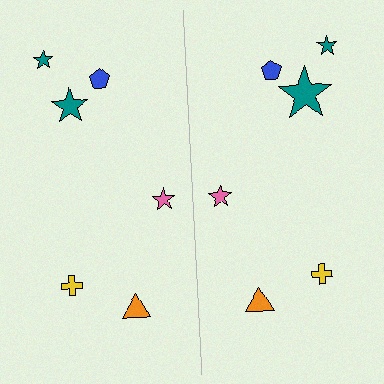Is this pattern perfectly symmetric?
No, the pattern is not perfectly symmetric. The teal star on the right side has a different size than its mirror counterpart.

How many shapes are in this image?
There are 12 shapes in this image.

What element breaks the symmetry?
The teal star on the right side has a different size than its mirror counterpart.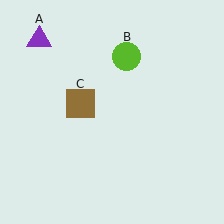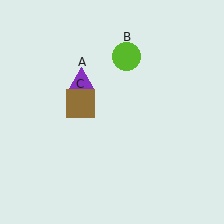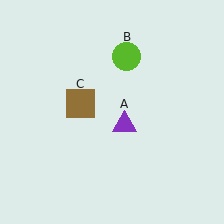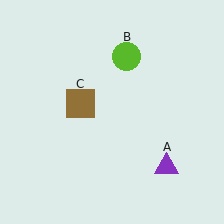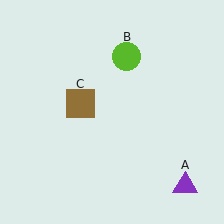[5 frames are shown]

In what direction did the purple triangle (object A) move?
The purple triangle (object A) moved down and to the right.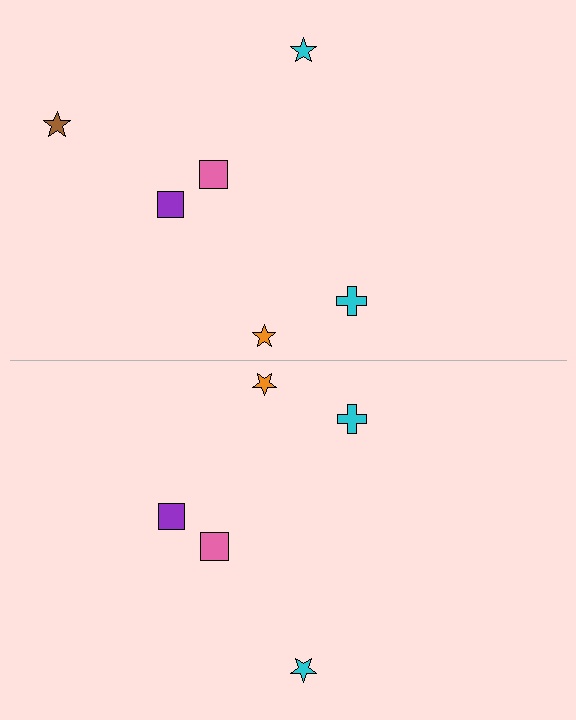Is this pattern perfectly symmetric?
No, the pattern is not perfectly symmetric. A brown star is missing from the bottom side.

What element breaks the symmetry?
A brown star is missing from the bottom side.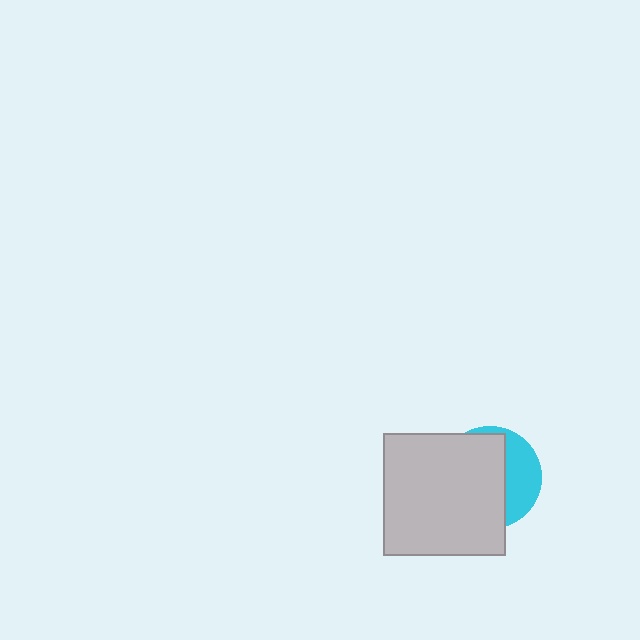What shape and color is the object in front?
The object in front is a light gray square.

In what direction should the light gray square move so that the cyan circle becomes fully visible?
The light gray square should move left. That is the shortest direction to clear the overlap and leave the cyan circle fully visible.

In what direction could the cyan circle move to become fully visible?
The cyan circle could move right. That would shift it out from behind the light gray square entirely.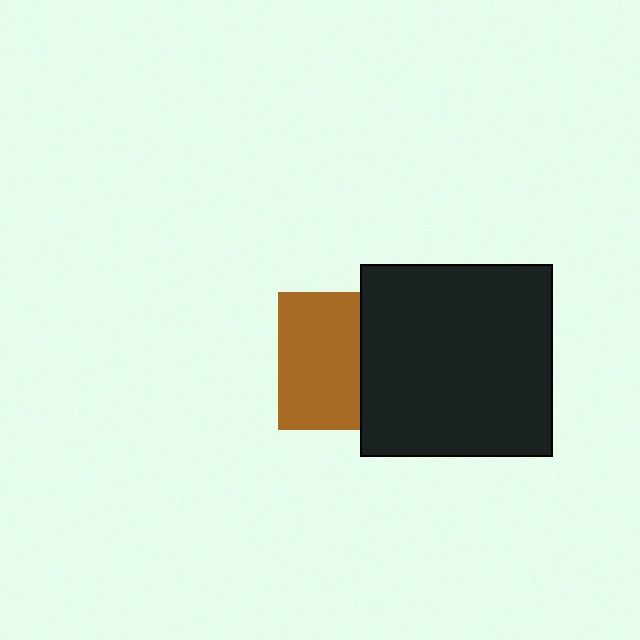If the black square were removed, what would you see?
You would see the complete brown square.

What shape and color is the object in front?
The object in front is a black square.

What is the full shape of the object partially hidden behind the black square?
The partially hidden object is a brown square.